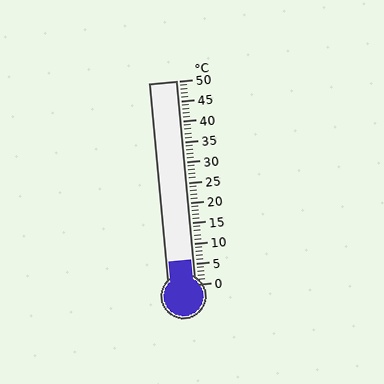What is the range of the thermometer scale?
The thermometer scale ranges from 0°C to 50°C.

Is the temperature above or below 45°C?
The temperature is below 45°C.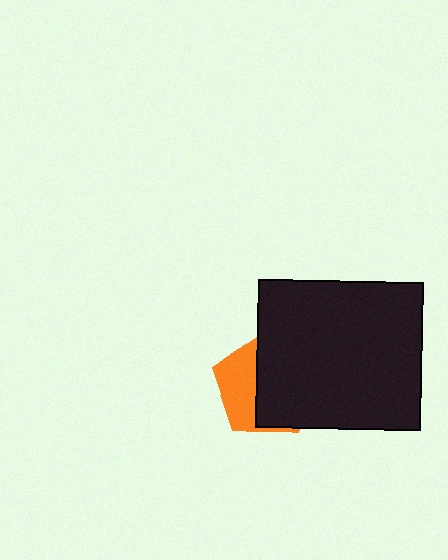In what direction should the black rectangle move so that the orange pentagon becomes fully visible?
The black rectangle should move right. That is the shortest direction to clear the overlap and leave the orange pentagon fully visible.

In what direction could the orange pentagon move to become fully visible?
The orange pentagon could move left. That would shift it out from behind the black rectangle entirely.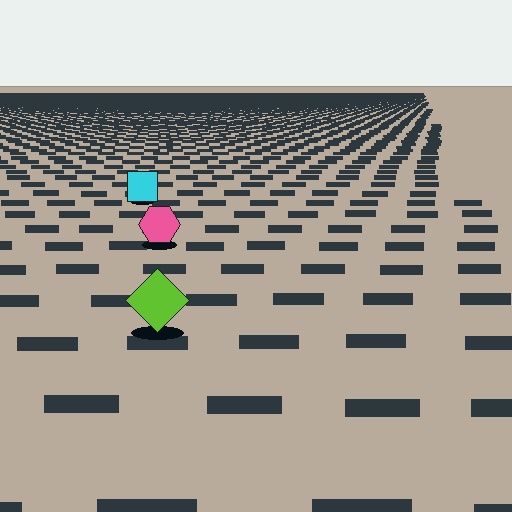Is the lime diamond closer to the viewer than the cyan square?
Yes. The lime diamond is closer — you can tell from the texture gradient: the ground texture is coarser near it.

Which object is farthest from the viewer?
The cyan square is farthest from the viewer. It appears smaller and the ground texture around it is denser.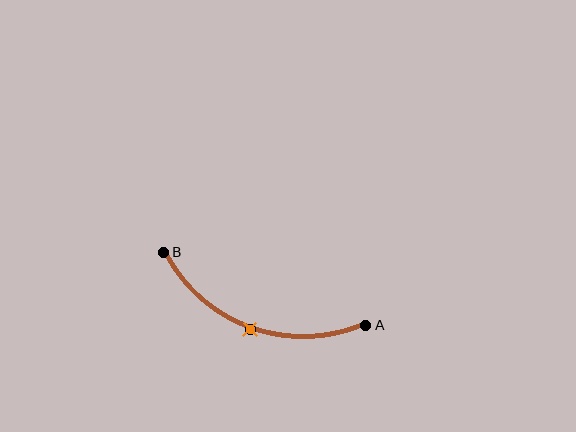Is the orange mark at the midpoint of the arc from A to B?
Yes. The orange mark lies on the arc at equal arc-length from both A and B — it is the arc midpoint.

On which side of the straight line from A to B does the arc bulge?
The arc bulges below the straight line connecting A and B.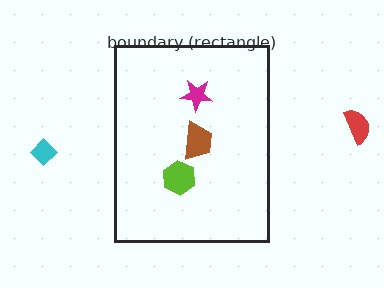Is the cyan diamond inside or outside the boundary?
Outside.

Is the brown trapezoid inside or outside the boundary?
Inside.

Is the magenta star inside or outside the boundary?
Inside.